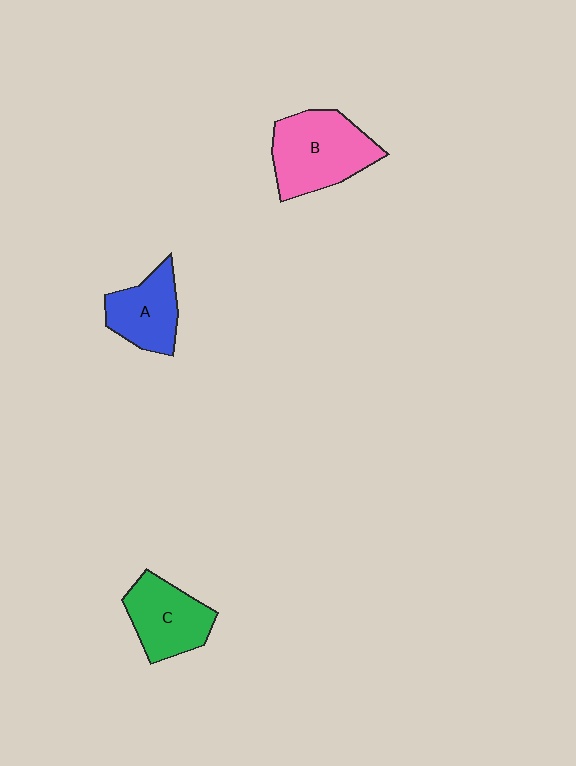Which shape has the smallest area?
Shape A (blue).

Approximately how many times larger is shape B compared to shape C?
Approximately 1.3 times.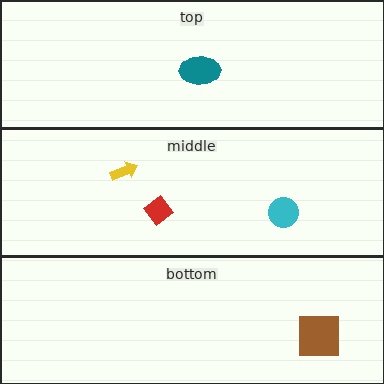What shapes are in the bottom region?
The brown square.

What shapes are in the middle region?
The cyan circle, the yellow arrow, the red diamond.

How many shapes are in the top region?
1.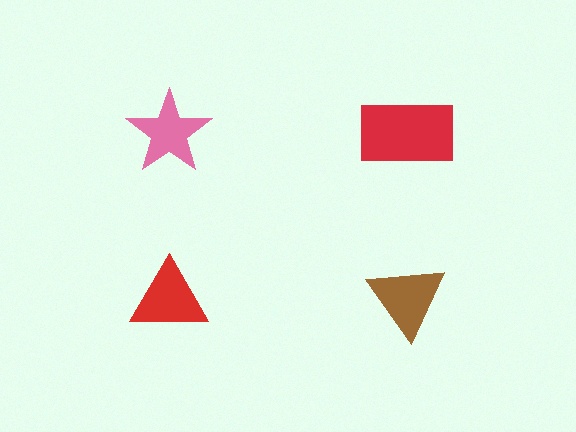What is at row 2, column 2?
A brown triangle.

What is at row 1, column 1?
A pink star.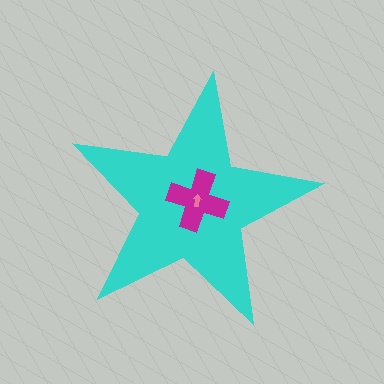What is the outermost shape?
The cyan star.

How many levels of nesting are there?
3.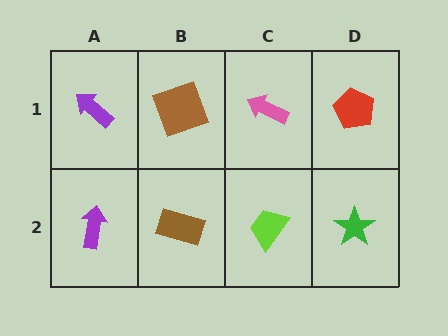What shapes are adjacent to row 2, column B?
A brown square (row 1, column B), a purple arrow (row 2, column A), a lime trapezoid (row 2, column C).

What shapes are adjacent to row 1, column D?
A green star (row 2, column D), a pink arrow (row 1, column C).